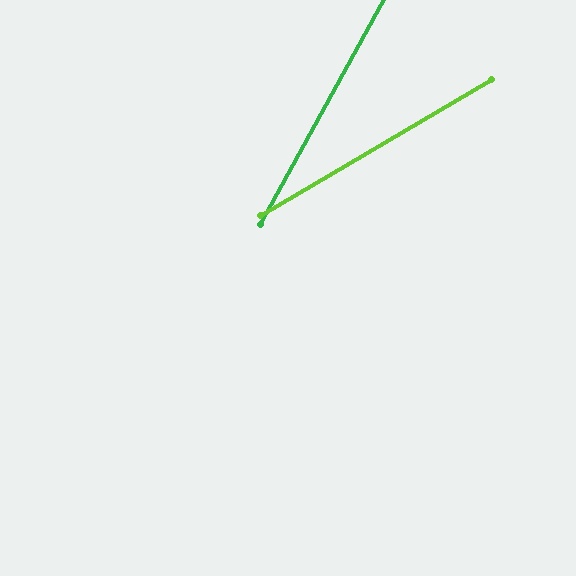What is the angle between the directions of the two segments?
Approximately 31 degrees.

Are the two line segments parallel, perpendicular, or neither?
Neither parallel nor perpendicular — they differ by about 31°.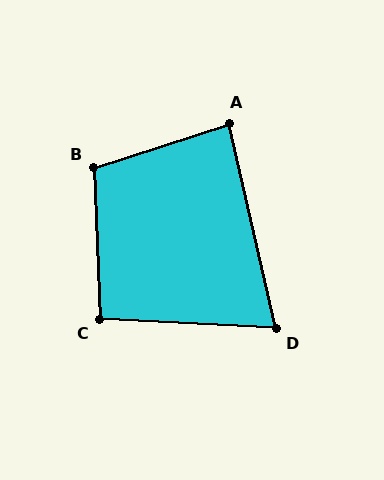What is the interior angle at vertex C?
Approximately 95 degrees (approximately right).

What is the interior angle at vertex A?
Approximately 85 degrees (approximately right).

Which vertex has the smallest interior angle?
D, at approximately 74 degrees.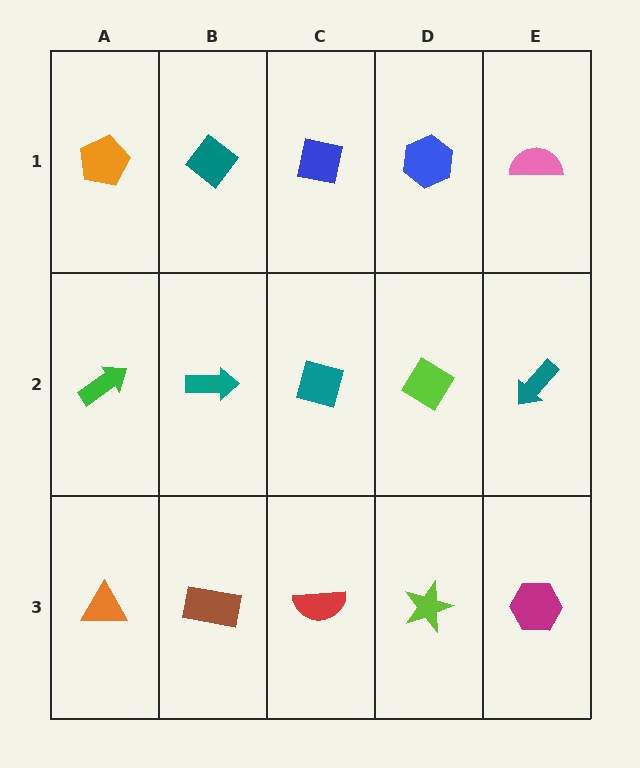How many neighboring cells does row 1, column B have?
3.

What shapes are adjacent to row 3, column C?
A teal diamond (row 2, column C), a brown rectangle (row 3, column B), a lime star (row 3, column D).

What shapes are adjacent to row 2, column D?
A blue hexagon (row 1, column D), a lime star (row 3, column D), a teal diamond (row 2, column C), a teal arrow (row 2, column E).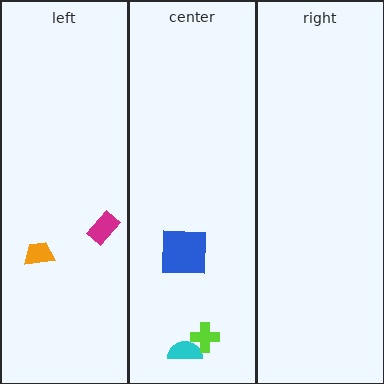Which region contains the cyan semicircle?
The center region.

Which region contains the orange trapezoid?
The left region.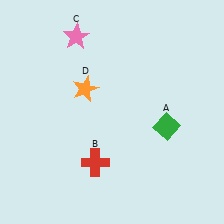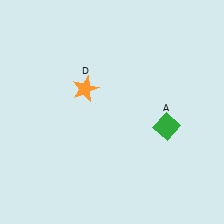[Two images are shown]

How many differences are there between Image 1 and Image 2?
There are 2 differences between the two images.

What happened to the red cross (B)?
The red cross (B) was removed in Image 2. It was in the bottom-left area of Image 1.